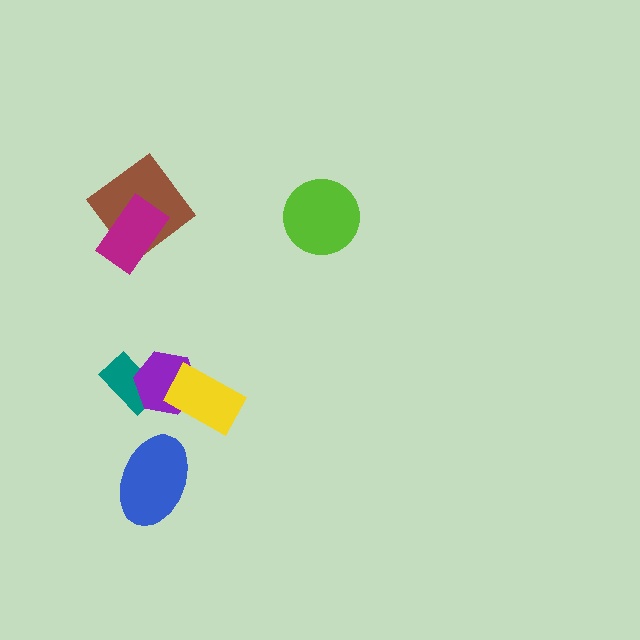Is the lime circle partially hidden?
No, no other shape covers it.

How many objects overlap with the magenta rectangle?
1 object overlaps with the magenta rectangle.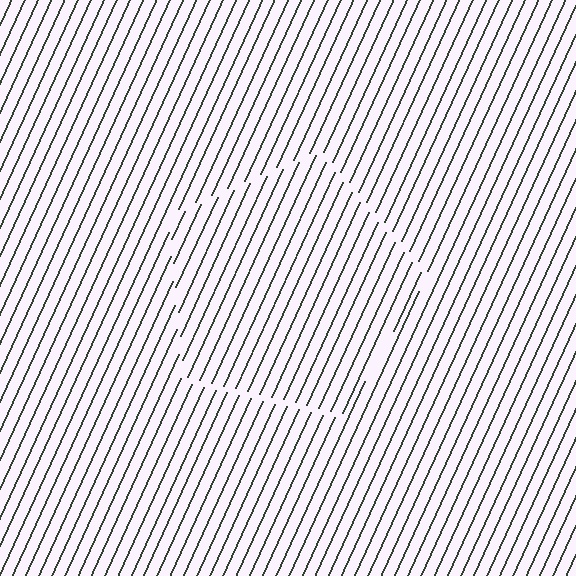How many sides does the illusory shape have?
5 sides — the line-ends trace a pentagon.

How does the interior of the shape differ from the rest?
The interior of the shape contains the same grating, shifted by half a period — the contour is defined by the phase discontinuity where line-ends from the inner and outer gratings abut.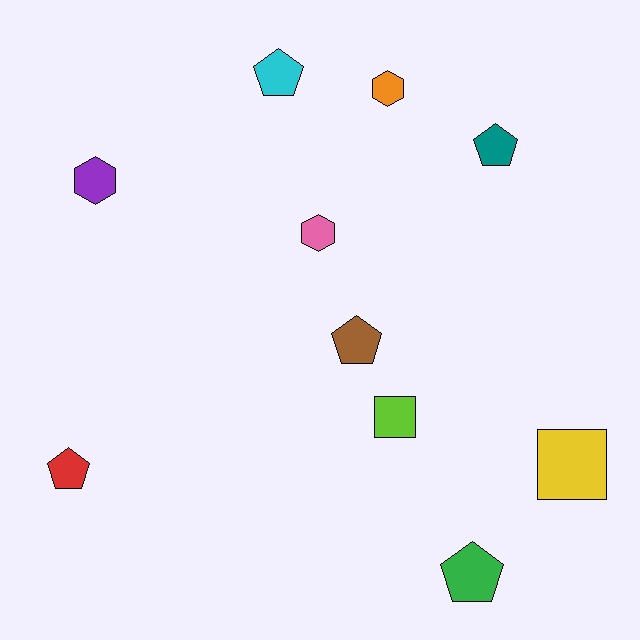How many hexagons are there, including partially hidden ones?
There are 3 hexagons.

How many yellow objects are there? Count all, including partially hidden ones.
There is 1 yellow object.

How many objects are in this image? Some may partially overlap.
There are 10 objects.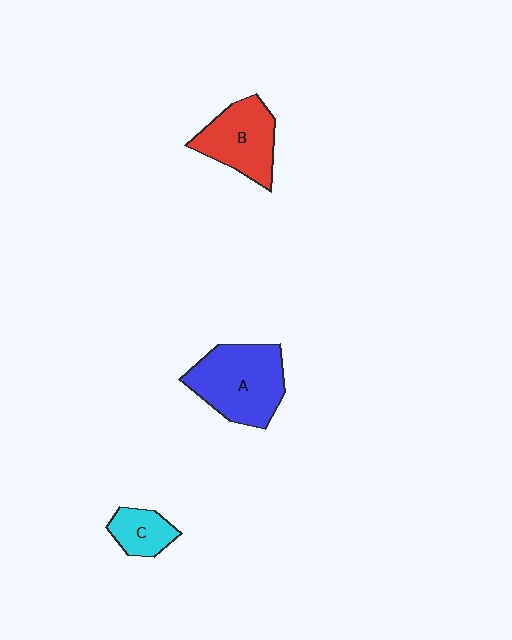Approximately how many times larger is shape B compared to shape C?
Approximately 1.9 times.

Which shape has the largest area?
Shape A (blue).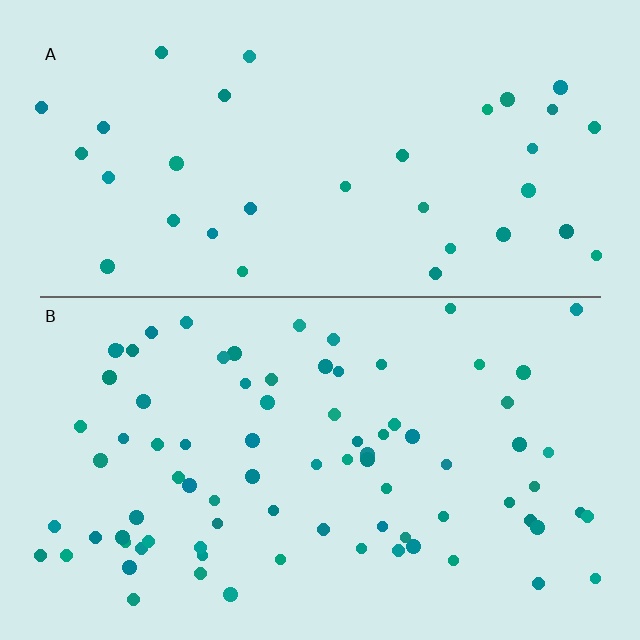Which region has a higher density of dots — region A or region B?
B (the bottom).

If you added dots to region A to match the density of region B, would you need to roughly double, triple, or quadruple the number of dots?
Approximately double.